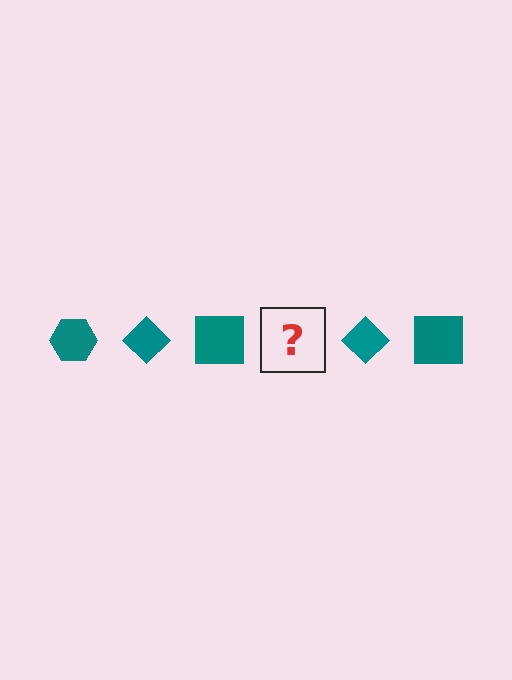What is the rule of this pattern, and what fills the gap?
The rule is that the pattern cycles through hexagon, diamond, square shapes in teal. The gap should be filled with a teal hexagon.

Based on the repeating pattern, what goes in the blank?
The blank should be a teal hexagon.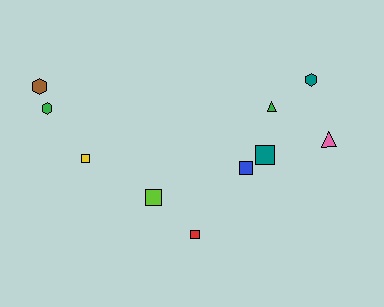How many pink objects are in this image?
There is 1 pink object.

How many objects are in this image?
There are 10 objects.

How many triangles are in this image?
There are 2 triangles.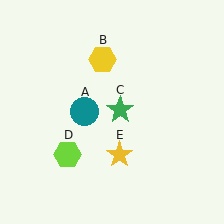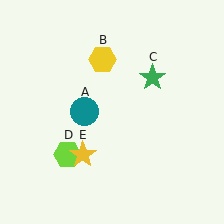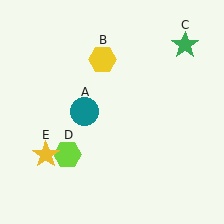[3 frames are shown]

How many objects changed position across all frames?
2 objects changed position: green star (object C), yellow star (object E).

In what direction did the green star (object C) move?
The green star (object C) moved up and to the right.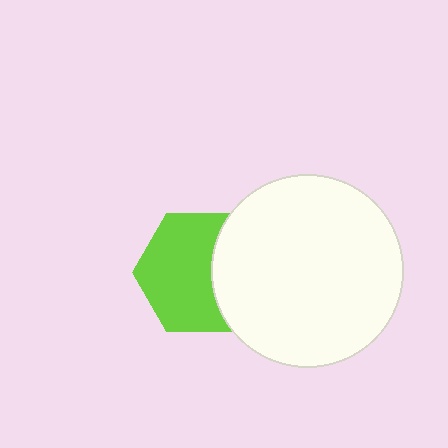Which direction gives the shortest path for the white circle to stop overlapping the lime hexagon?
Moving right gives the shortest separation.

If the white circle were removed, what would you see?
You would see the complete lime hexagon.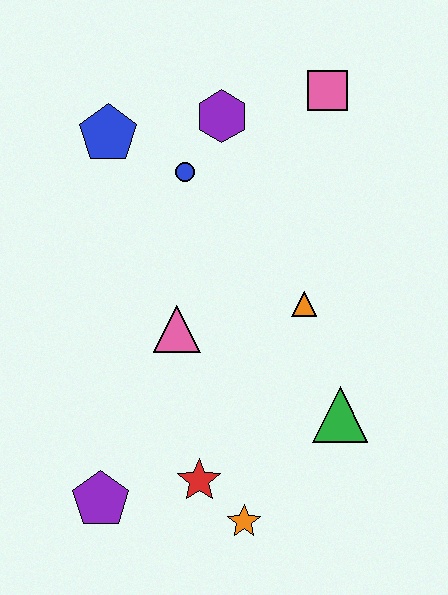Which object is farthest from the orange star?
The pink square is farthest from the orange star.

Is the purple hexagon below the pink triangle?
No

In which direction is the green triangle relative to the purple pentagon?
The green triangle is to the right of the purple pentagon.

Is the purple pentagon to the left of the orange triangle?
Yes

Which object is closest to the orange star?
The red star is closest to the orange star.